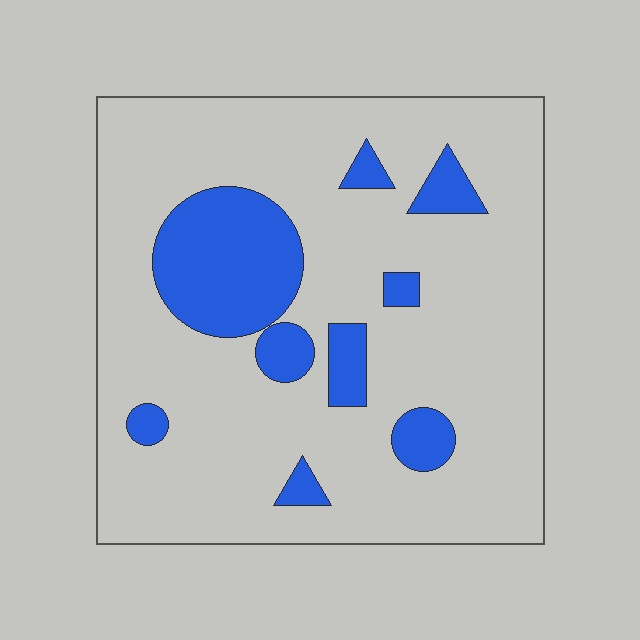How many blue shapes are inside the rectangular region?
9.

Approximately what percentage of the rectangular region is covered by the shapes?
Approximately 20%.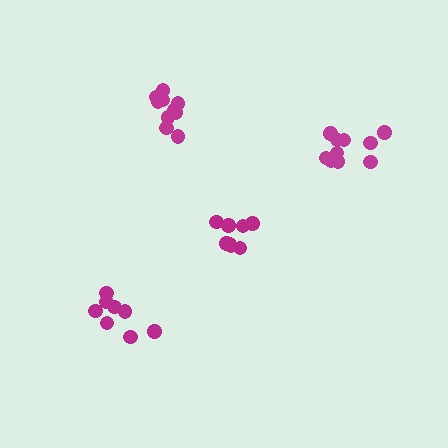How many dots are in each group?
Group 1: 11 dots, Group 2: 8 dots, Group 3: 11 dots, Group 4: 8 dots (38 total).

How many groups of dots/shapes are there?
There are 4 groups.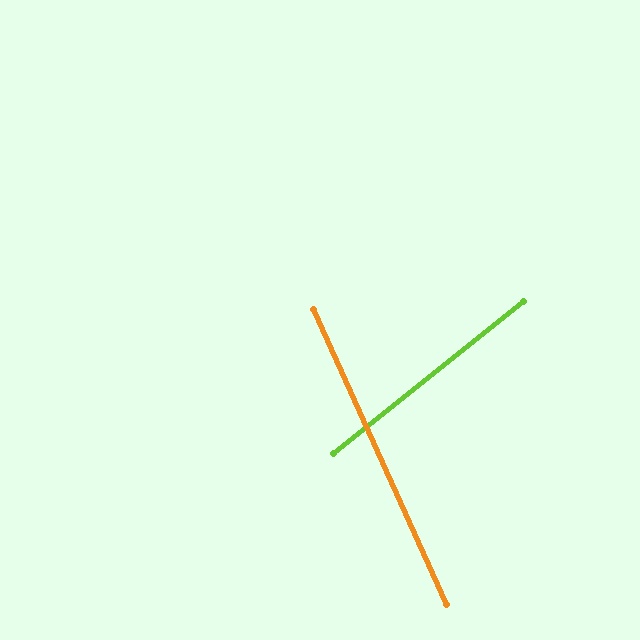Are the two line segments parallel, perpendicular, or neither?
Neither parallel nor perpendicular — they differ by about 76°.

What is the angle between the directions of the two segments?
Approximately 76 degrees.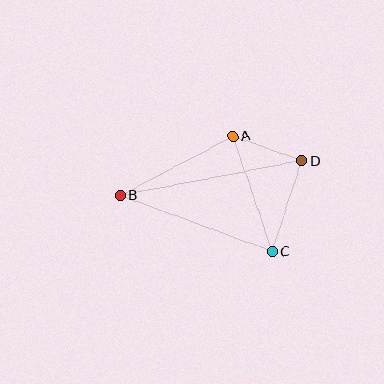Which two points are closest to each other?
Points A and D are closest to each other.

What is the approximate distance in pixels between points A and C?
The distance between A and C is approximately 122 pixels.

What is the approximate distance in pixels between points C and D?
The distance between C and D is approximately 96 pixels.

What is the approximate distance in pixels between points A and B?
The distance between A and B is approximately 127 pixels.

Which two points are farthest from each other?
Points B and D are farthest from each other.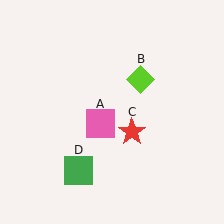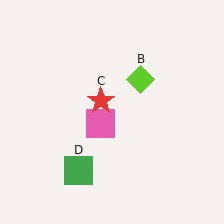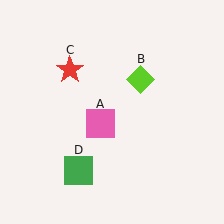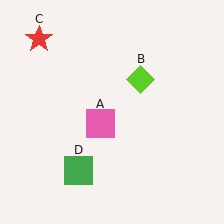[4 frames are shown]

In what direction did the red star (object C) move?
The red star (object C) moved up and to the left.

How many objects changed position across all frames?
1 object changed position: red star (object C).